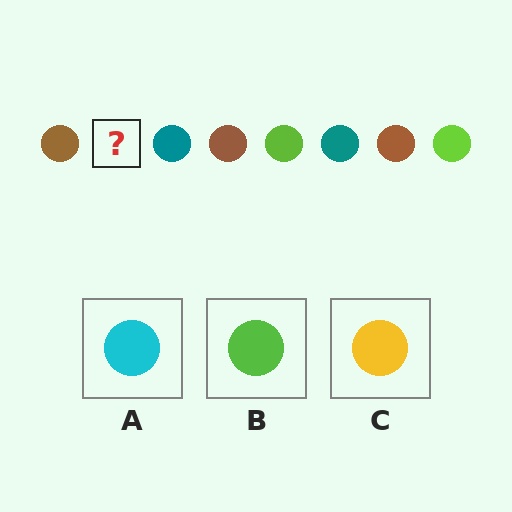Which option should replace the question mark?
Option B.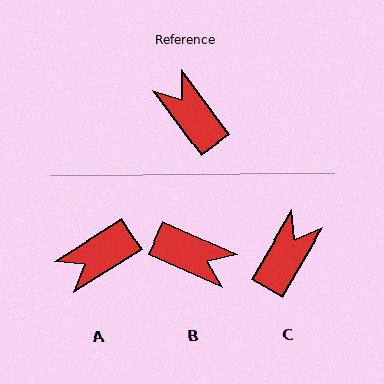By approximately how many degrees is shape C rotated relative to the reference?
Approximately 67 degrees clockwise.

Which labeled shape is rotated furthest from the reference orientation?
B, about 151 degrees away.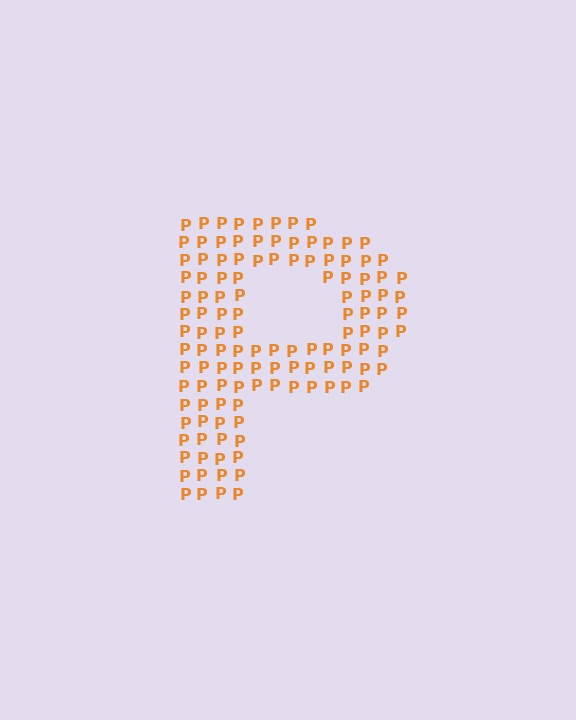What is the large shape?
The large shape is the letter P.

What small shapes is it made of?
It is made of small letter P's.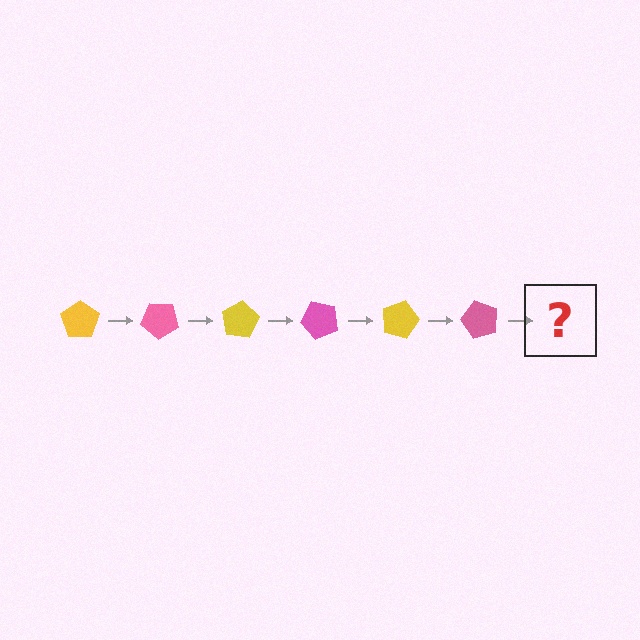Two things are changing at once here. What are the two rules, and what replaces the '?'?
The two rules are that it rotates 40 degrees each step and the color cycles through yellow and pink. The '?' should be a yellow pentagon, rotated 240 degrees from the start.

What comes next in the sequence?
The next element should be a yellow pentagon, rotated 240 degrees from the start.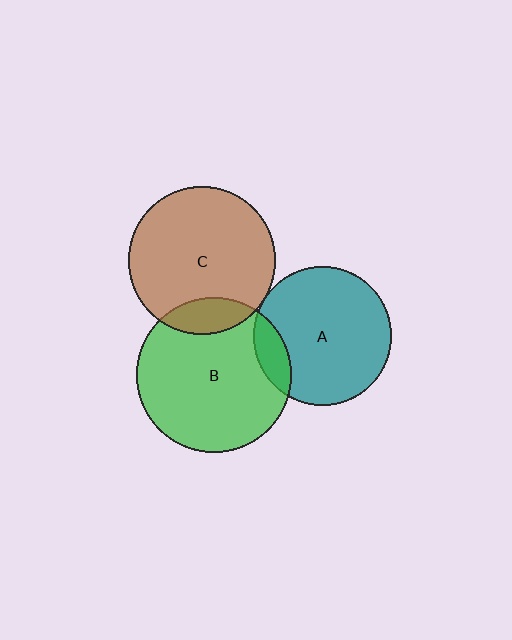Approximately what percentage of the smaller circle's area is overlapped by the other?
Approximately 5%.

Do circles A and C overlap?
Yes.